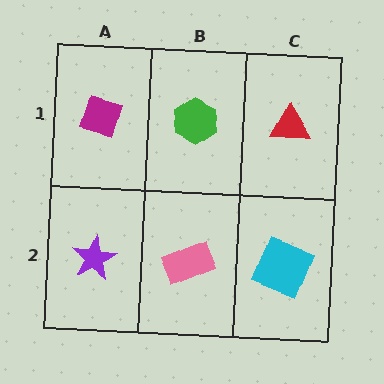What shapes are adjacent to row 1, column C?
A cyan square (row 2, column C), a green hexagon (row 1, column B).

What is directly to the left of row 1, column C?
A green hexagon.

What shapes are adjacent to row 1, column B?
A pink rectangle (row 2, column B), a magenta diamond (row 1, column A), a red triangle (row 1, column C).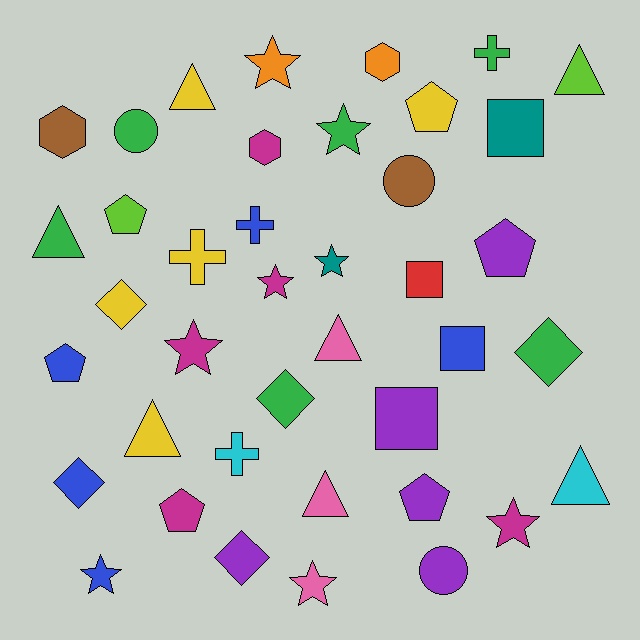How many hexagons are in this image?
There are 3 hexagons.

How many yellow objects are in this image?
There are 5 yellow objects.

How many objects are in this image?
There are 40 objects.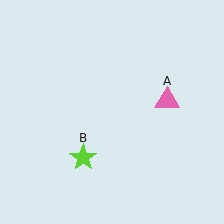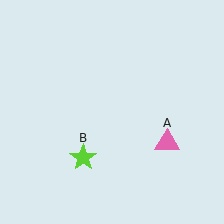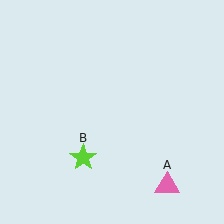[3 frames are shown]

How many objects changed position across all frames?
1 object changed position: pink triangle (object A).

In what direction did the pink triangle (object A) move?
The pink triangle (object A) moved down.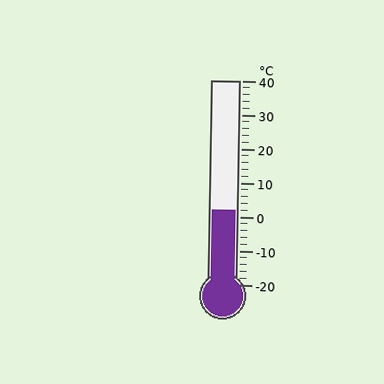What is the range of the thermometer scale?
The thermometer scale ranges from -20°C to 40°C.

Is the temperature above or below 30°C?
The temperature is below 30°C.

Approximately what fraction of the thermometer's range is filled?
The thermometer is filled to approximately 35% of its range.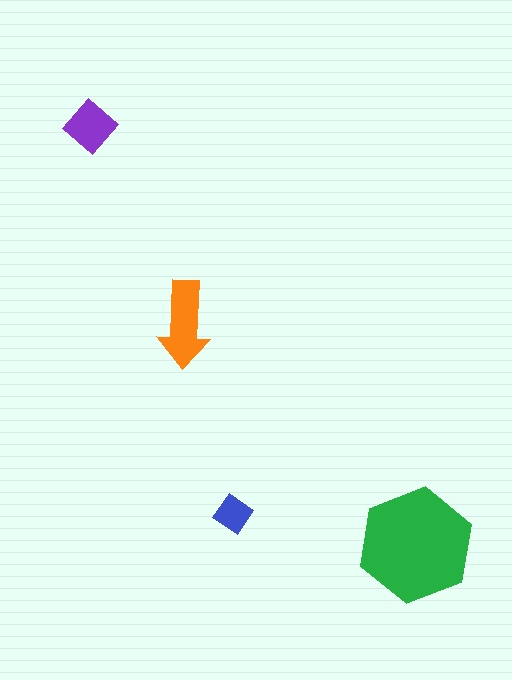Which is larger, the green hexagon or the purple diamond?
The green hexagon.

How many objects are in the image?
There are 4 objects in the image.